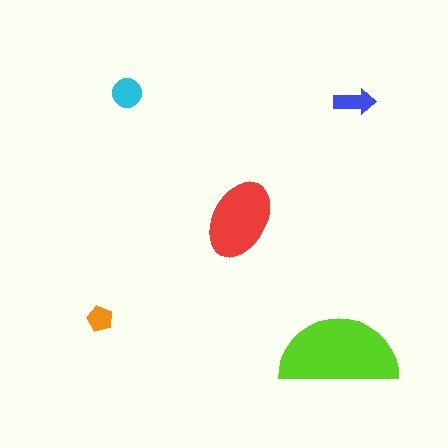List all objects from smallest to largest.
The orange pentagon, the blue arrow, the cyan circle, the red ellipse, the lime semicircle.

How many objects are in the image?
There are 5 objects in the image.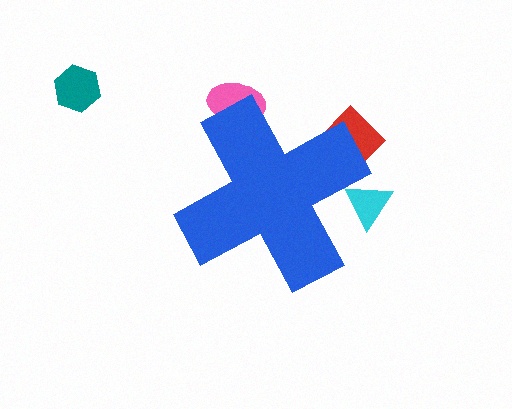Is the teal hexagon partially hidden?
No, the teal hexagon is fully visible.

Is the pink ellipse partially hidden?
Yes, the pink ellipse is partially hidden behind the blue cross.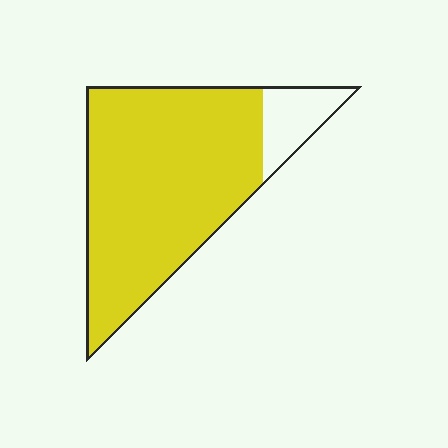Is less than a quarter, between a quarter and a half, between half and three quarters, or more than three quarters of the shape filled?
More than three quarters.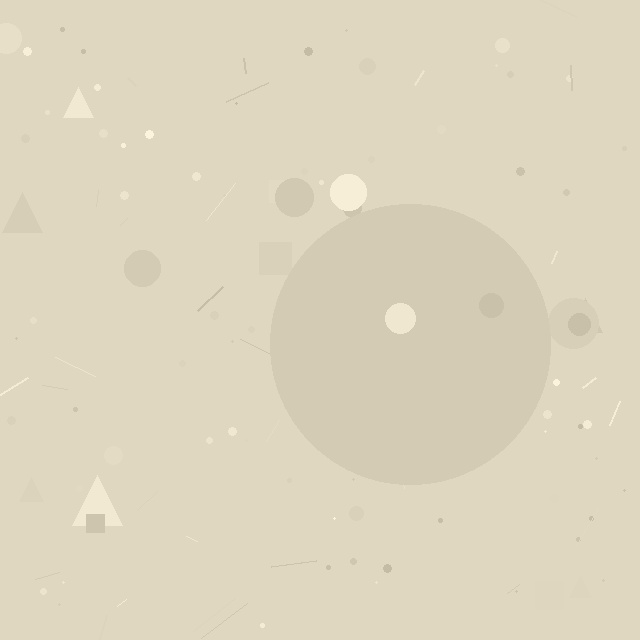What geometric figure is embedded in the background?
A circle is embedded in the background.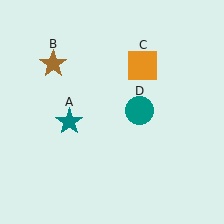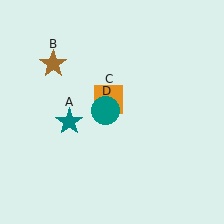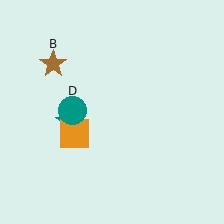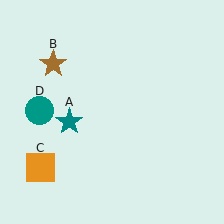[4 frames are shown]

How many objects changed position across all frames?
2 objects changed position: orange square (object C), teal circle (object D).